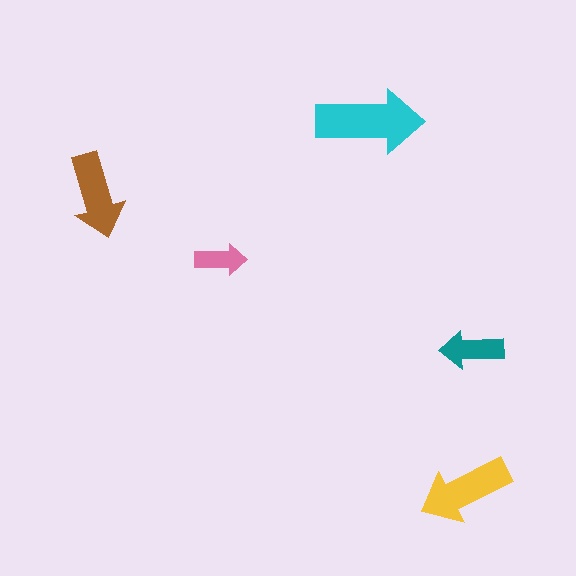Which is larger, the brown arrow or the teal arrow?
The brown one.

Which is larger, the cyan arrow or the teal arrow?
The cyan one.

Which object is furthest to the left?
The brown arrow is leftmost.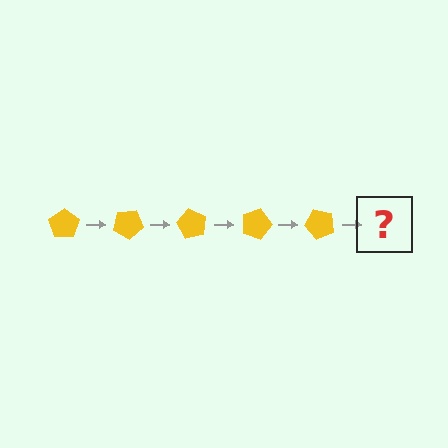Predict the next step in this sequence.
The next step is a yellow pentagon rotated 150 degrees.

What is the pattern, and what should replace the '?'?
The pattern is that the pentagon rotates 30 degrees each step. The '?' should be a yellow pentagon rotated 150 degrees.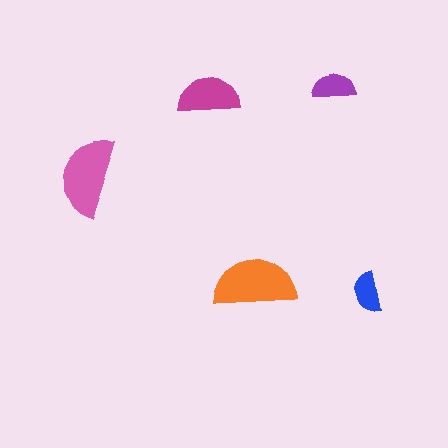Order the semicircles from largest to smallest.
the orange one, the pink one, the magenta one, the purple one, the blue one.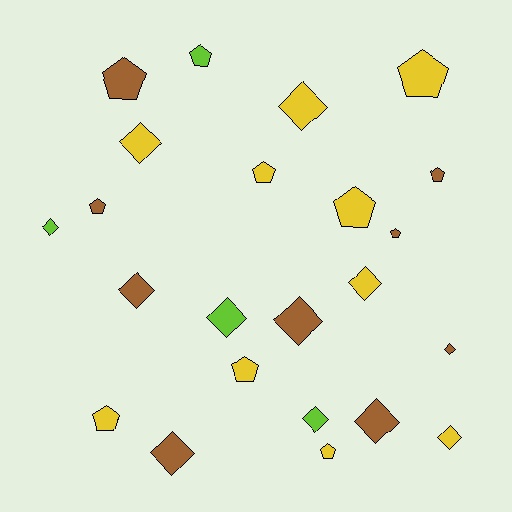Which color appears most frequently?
Yellow, with 10 objects.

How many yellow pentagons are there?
There are 6 yellow pentagons.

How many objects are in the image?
There are 23 objects.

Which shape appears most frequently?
Diamond, with 12 objects.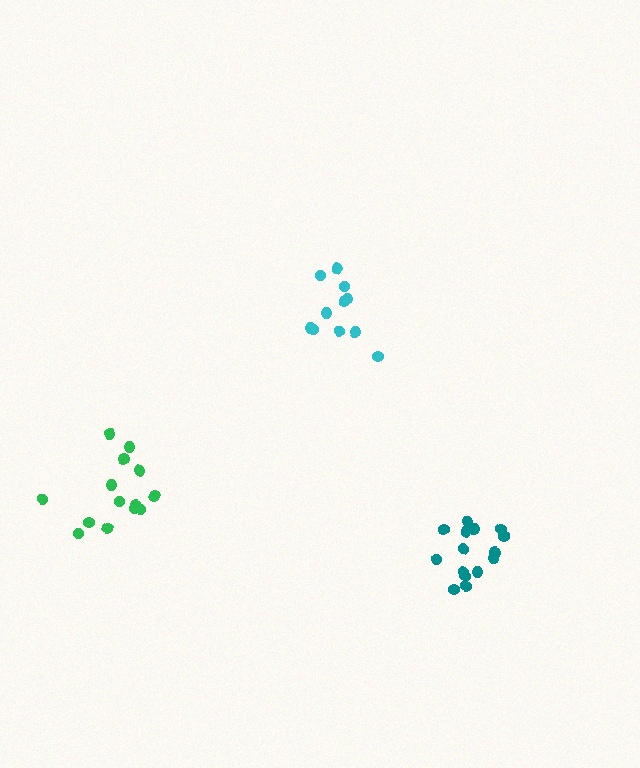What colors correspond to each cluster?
The clusters are colored: green, cyan, teal.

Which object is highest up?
The cyan cluster is topmost.